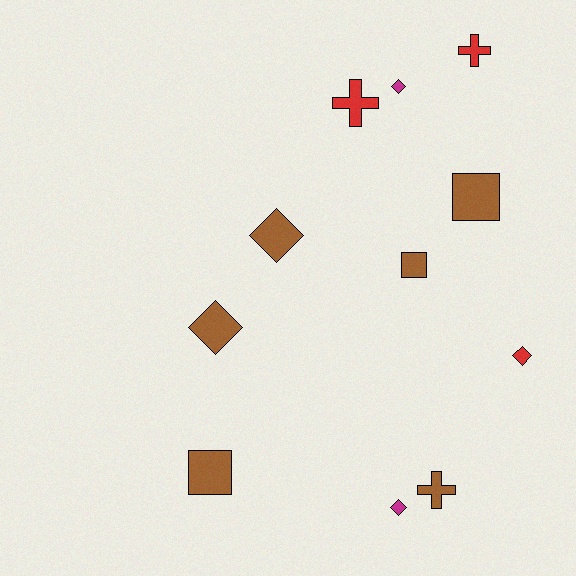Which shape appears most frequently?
Diamond, with 5 objects.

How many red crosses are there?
There are 2 red crosses.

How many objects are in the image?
There are 11 objects.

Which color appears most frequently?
Brown, with 6 objects.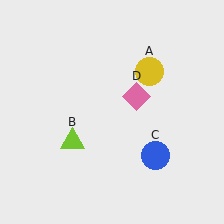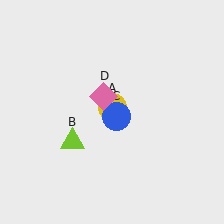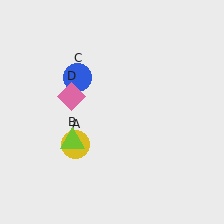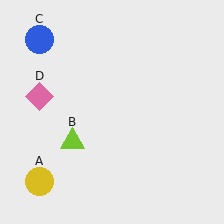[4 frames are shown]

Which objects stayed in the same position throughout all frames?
Lime triangle (object B) remained stationary.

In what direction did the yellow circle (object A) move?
The yellow circle (object A) moved down and to the left.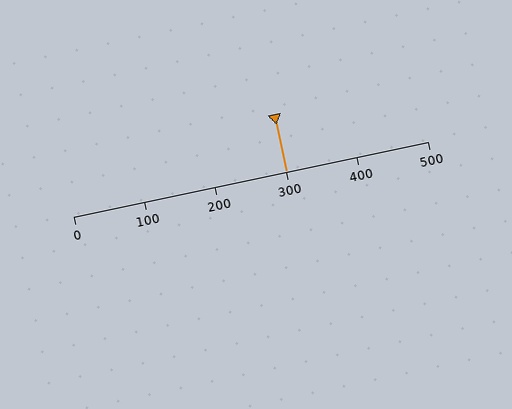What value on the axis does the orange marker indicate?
The marker indicates approximately 300.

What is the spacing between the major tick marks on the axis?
The major ticks are spaced 100 apart.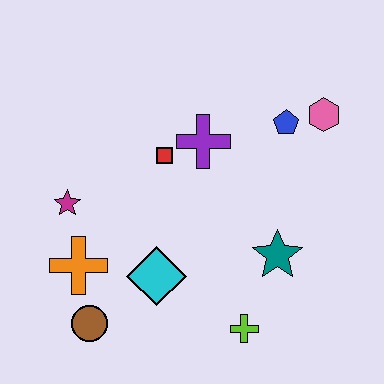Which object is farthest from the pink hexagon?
The brown circle is farthest from the pink hexagon.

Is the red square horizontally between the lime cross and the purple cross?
No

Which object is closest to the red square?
The purple cross is closest to the red square.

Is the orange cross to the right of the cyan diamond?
No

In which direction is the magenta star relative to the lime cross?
The magenta star is to the left of the lime cross.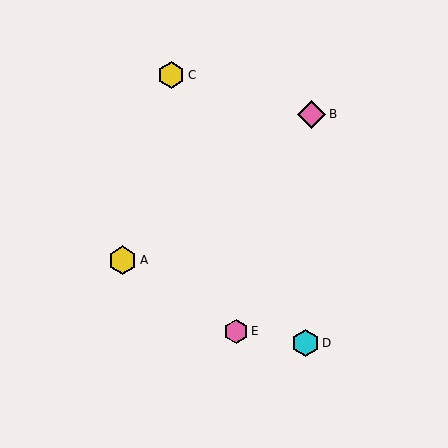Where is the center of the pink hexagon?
The center of the pink hexagon is at (236, 331).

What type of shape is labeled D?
Shape D is a cyan hexagon.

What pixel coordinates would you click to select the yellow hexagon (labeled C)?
Click at (171, 75) to select the yellow hexagon C.